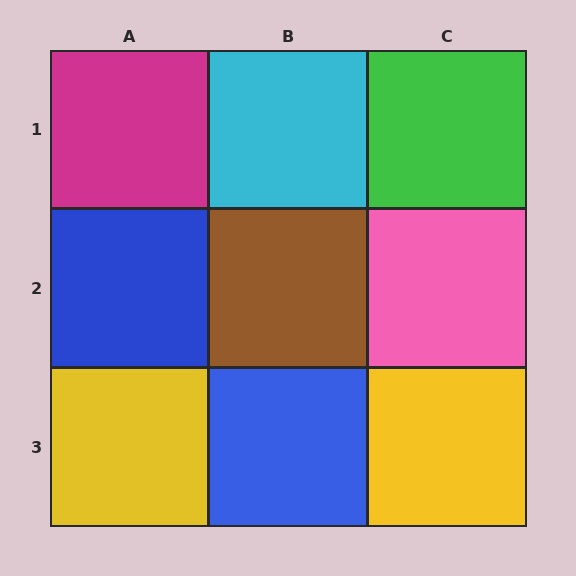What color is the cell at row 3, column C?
Yellow.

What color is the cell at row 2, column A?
Blue.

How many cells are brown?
1 cell is brown.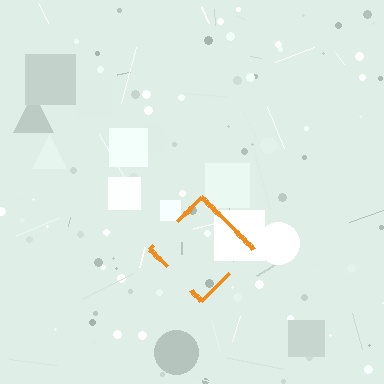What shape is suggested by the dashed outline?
The dashed outline suggests a diamond.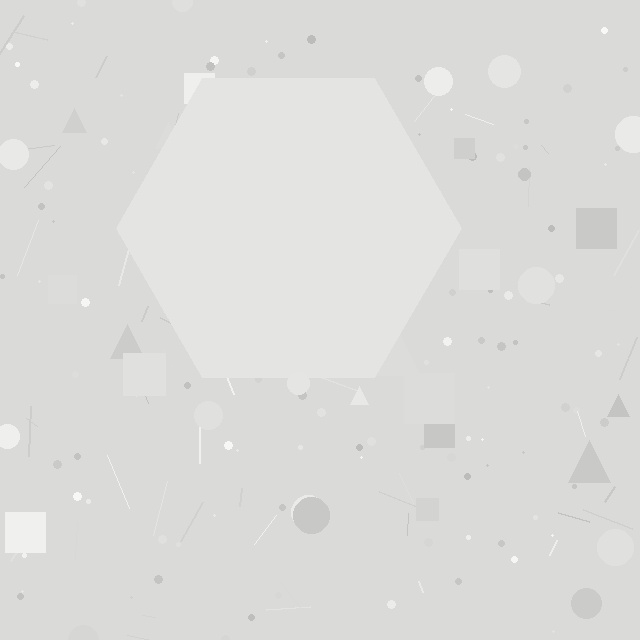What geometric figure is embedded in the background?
A hexagon is embedded in the background.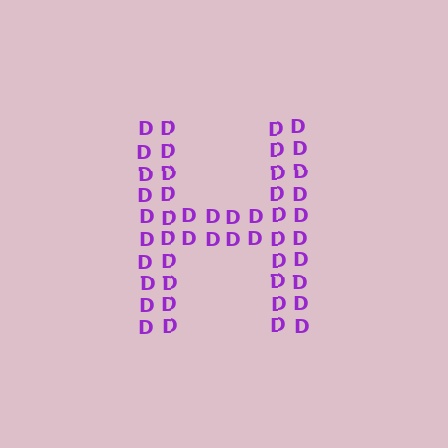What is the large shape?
The large shape is the letter H.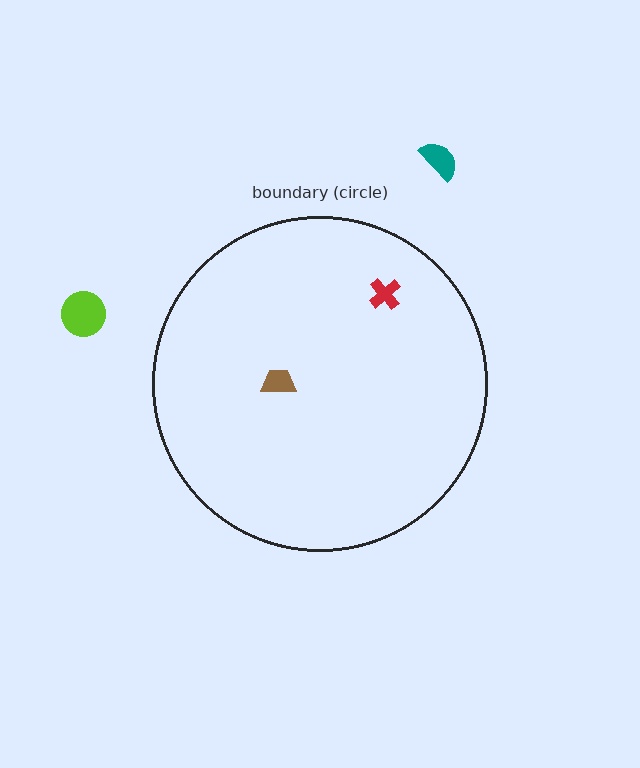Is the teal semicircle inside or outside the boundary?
Outside.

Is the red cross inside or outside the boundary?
Inside.